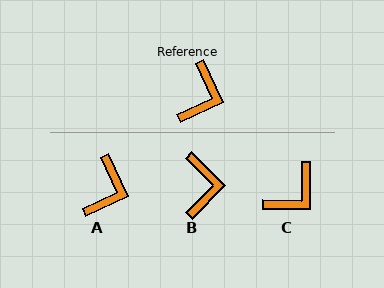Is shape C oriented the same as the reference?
No, it is off by about 25 degrees.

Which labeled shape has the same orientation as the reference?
A.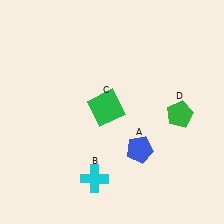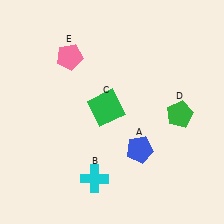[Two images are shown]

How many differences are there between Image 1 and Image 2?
There is 1 difference between the two images.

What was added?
A pink pentagon (E) was added in Image 2.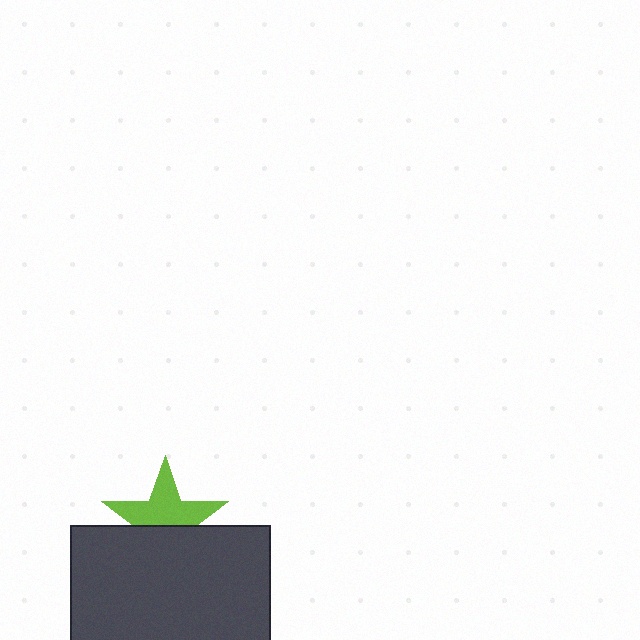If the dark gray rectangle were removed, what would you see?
You would see the complete lime star.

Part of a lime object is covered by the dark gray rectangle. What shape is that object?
It is a star.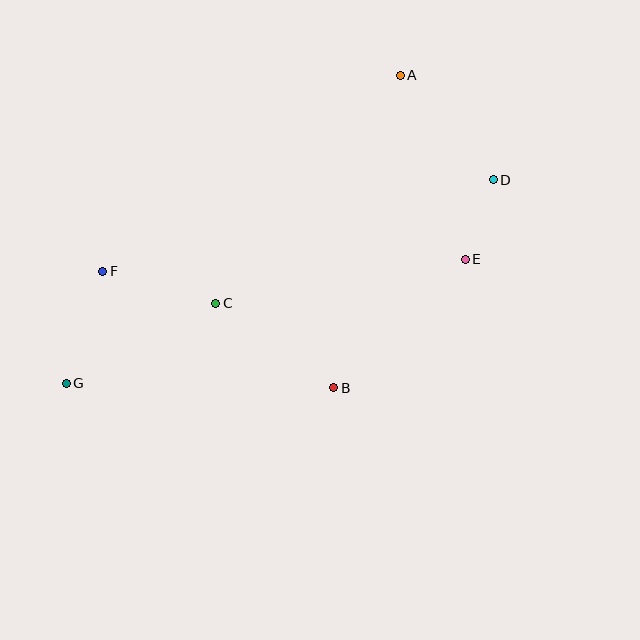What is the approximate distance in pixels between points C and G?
The distance between C and G is approximately 170 pixels.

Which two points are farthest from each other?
Points D and G are farthest from each other.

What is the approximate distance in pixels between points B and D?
The distance between B and D is approximately 262 pixels.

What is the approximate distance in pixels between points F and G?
The distance between F and G is approximately 118 pixels.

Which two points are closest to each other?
Points D and E are closest to each other.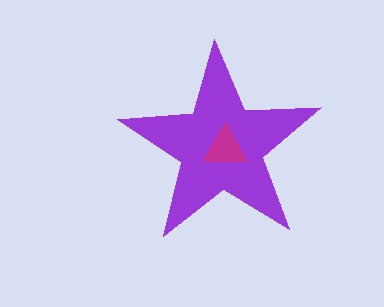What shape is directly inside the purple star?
The magenta triangle.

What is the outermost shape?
The purple star.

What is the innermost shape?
The magenta triangle.